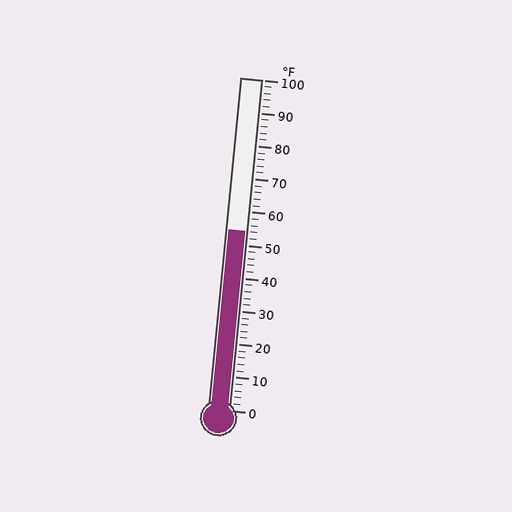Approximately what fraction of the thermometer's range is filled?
The thermometer is filled to approximately 55% of its range.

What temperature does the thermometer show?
The thermometer shows approximately 54°F.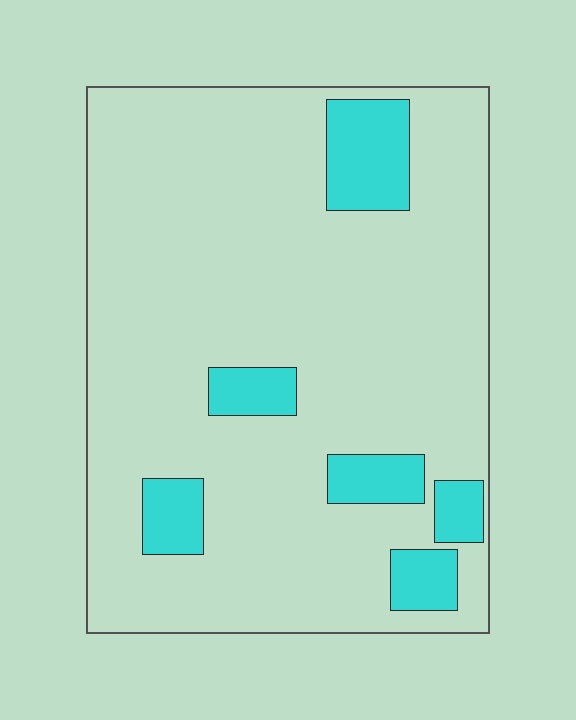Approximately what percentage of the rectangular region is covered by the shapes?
Approximately 15%.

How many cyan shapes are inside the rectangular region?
6.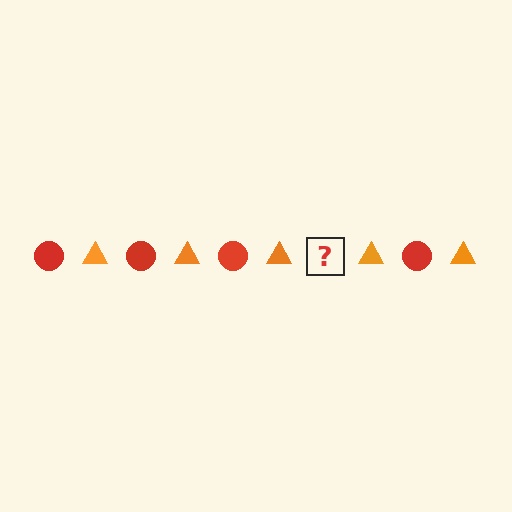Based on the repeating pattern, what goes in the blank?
The blank should be a red circle.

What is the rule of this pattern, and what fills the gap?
The rule is that the pattern alternates between red circle and orange triangle. The gap should be filled with a red circle.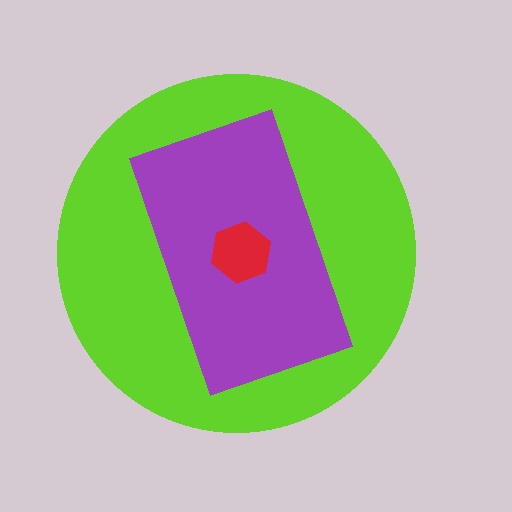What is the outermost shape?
The lime circle.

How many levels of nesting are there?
3.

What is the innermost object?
The red hexagon.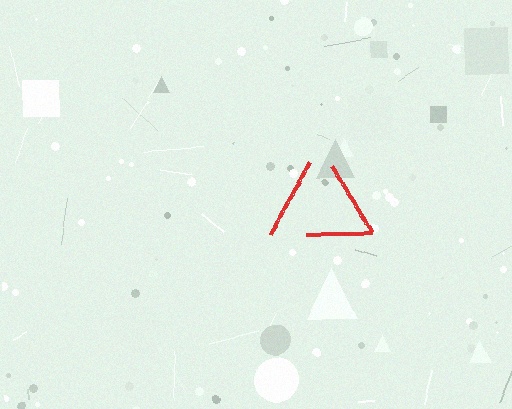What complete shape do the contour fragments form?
The contour fragments form a triangle.